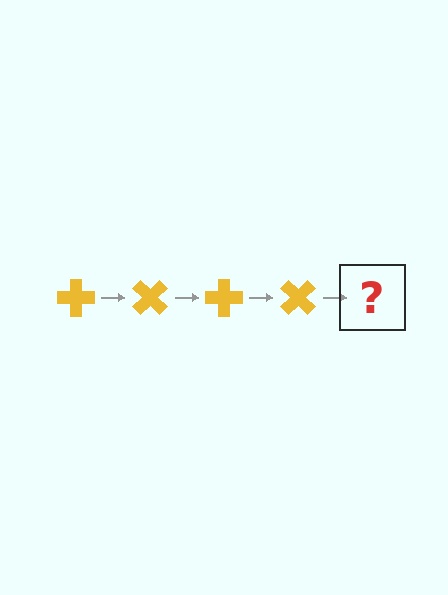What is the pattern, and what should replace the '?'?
The pattern is that the cross rotates 45 degrees each step. The '?' should be a yellow cross rotated 180 degrees.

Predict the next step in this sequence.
The next step is a yellow cross rotated 180 degrees.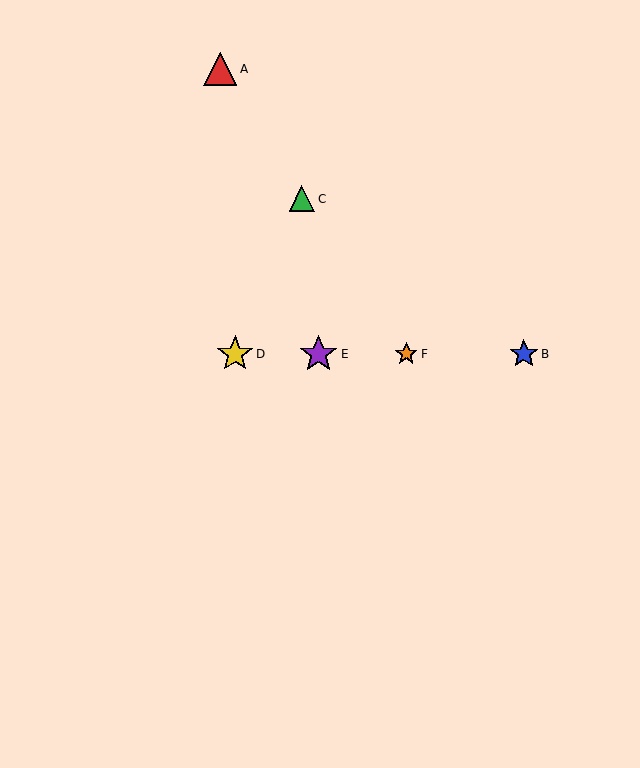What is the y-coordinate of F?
Object F is at y≈354.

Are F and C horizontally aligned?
No, F is at y≈354 and C is at y≈199.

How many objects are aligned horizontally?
4 objects (B, D, E, F) are aligned horizontally.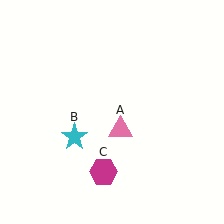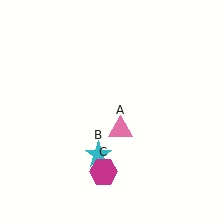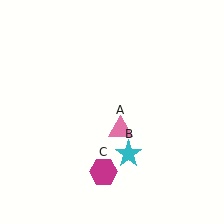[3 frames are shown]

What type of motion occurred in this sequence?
The cyan star (object B) rotated counterclockwise around the center of the scene.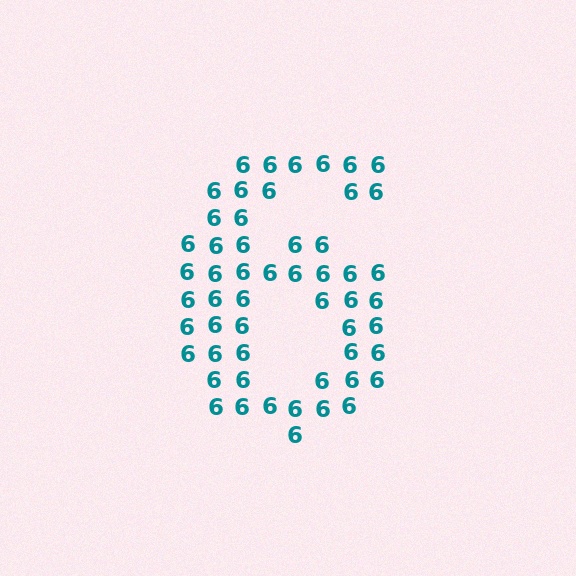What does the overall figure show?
The overall figure shows the digit 6.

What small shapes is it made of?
It is made of small digit 6's.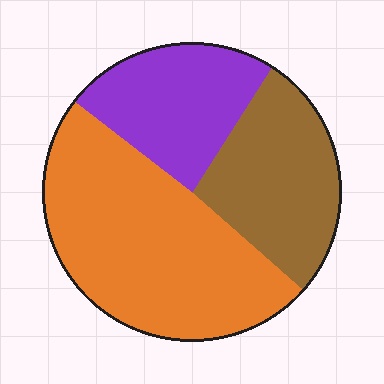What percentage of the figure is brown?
Brown takes up between a quarter and a half of the figure.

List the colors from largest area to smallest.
From largest to smallest: orange, brown, purple.